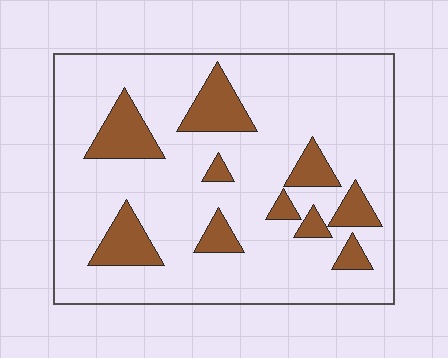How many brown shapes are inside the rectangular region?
10.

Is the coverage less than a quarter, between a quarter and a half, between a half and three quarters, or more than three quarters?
Less than a quarter.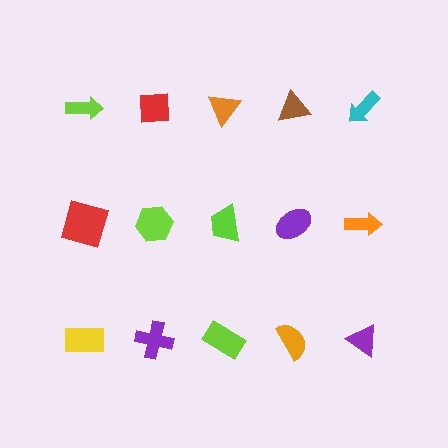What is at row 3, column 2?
A purple cross.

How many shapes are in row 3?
5 shapes.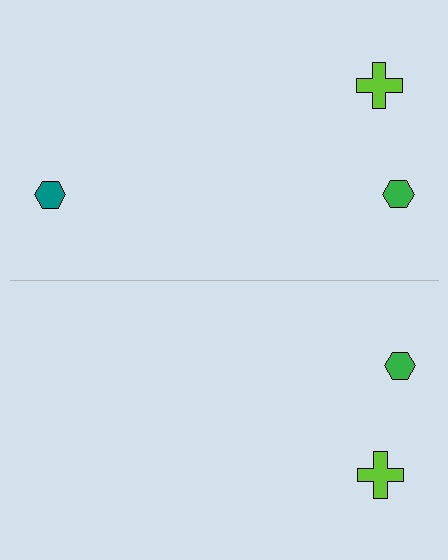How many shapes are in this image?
There are 5 shapes in this image.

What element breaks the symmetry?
A teal hexagon is missing from the bottom side.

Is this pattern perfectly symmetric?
No, the pattern is not perfectly symmetric. A teal hexagon is missing from the bottom side.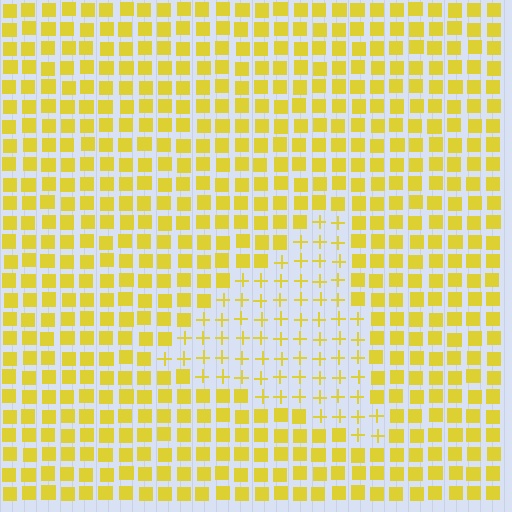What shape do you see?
I see a triangle.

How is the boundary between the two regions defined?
The boundary is defined by a change in element shape: plus signs inside vs. squares outside. All elements share the same color and spacing.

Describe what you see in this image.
The image is filled with small yellow elements arranged in a uniform grid. A triangle-shaped region contains plus signs, while the surrounding area contains squares. The boundary is defined purely by the change in element shape.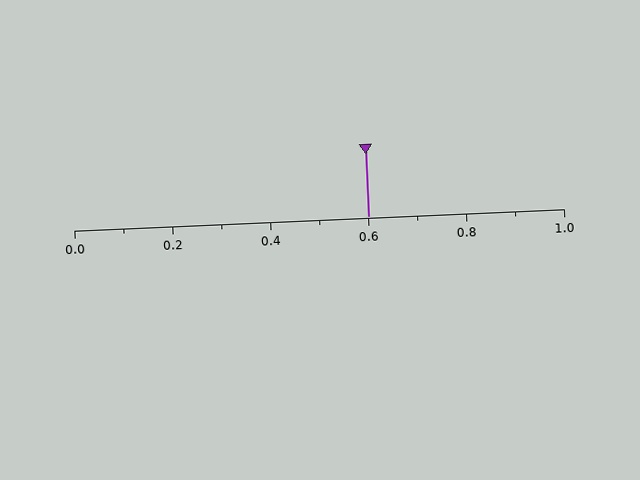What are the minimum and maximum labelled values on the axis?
The axis runs from 0.0 to 1.0.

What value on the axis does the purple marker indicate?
The marker indicates approximately 0.6.